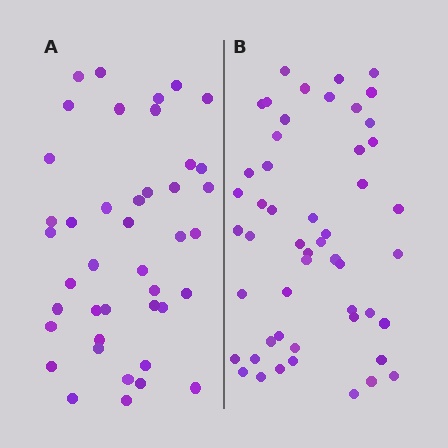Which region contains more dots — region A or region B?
Region B (the right region) has more dots.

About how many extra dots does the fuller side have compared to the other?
Region B has roughly 8 or so more dots than region A.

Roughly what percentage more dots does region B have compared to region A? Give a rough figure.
About 20% more.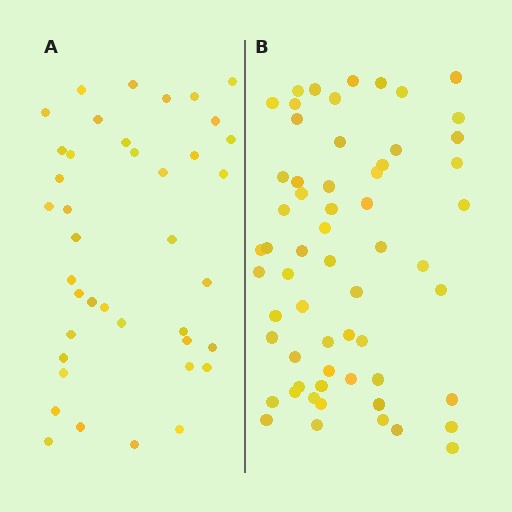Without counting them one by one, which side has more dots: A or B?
Region B (the right region) has more dots.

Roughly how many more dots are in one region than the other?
Region B has approximately 20 more dots than region A.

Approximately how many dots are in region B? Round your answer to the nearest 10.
About 60 dots.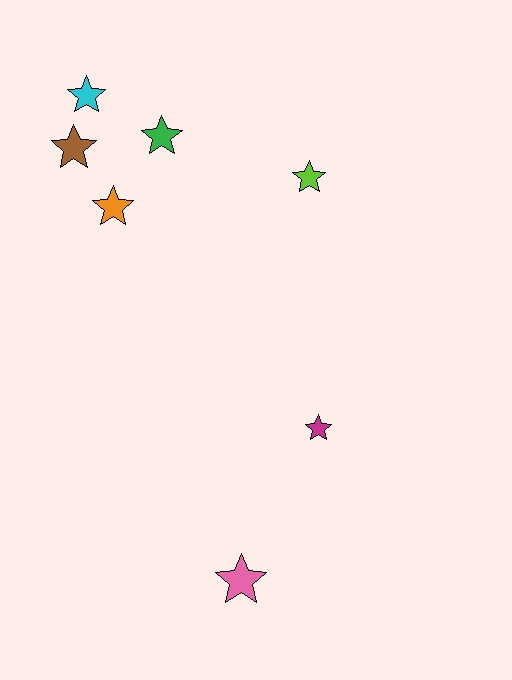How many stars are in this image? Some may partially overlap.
There are 7 stars.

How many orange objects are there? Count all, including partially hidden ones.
There is 1 orange object.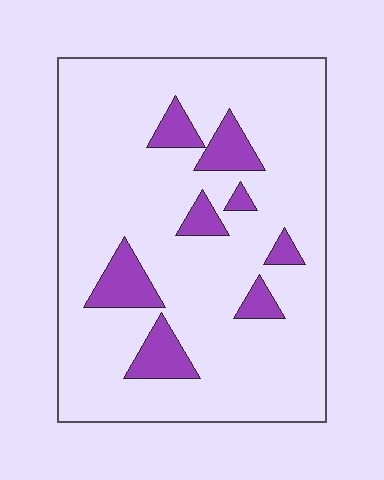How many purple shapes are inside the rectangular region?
8.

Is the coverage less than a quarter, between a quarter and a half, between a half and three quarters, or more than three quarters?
Less than a quarter.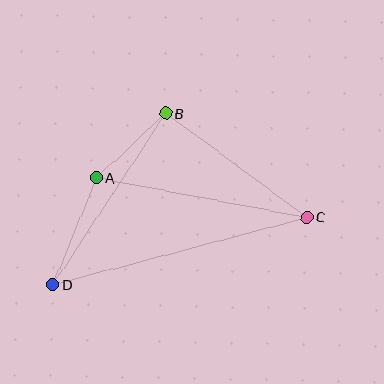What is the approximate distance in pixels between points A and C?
The distance between A and C is approximately 214 pixels.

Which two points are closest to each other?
Points A and B are closest to each other.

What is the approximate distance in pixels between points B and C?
The distance between B and C is approximately 176 pixels.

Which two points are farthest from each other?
Points C and D are farthest from each other.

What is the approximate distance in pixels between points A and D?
The distance between A and D is approximately 115 pixels.